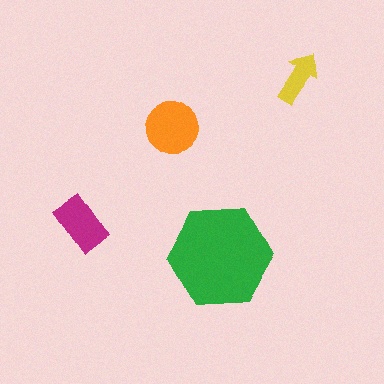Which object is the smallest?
The yellow arrow.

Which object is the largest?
The green hexagon.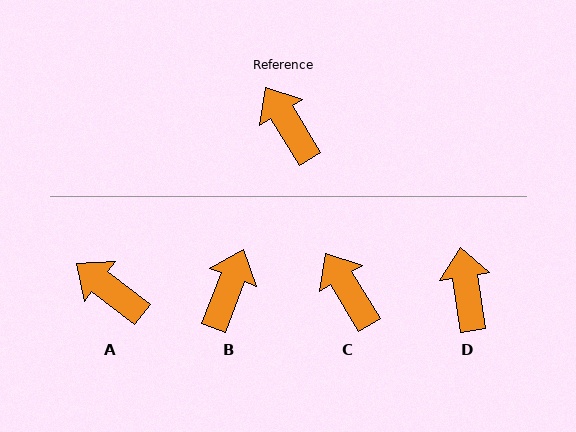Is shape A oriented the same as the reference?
No, it is off by about 21 degrees.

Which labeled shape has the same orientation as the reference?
C.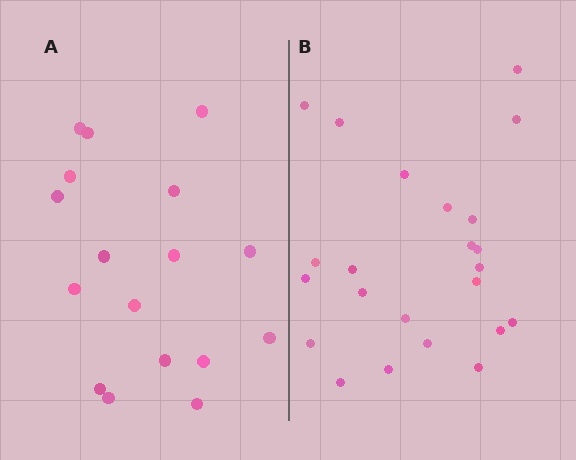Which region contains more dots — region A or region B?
Region B (the right region) has more dots.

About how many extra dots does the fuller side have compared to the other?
Region B has about 6 more dots than region A.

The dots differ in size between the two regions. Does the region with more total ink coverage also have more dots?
No. Region A has more total ink coverage because its dots are larger, but region B actually contains more individual dots. Total area can be misleading — the number of items is what matters here.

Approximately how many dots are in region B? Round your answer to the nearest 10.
About 20 dots. (The exact count is 23, which rounds to 20.)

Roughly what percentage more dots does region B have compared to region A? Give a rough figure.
About 35% more.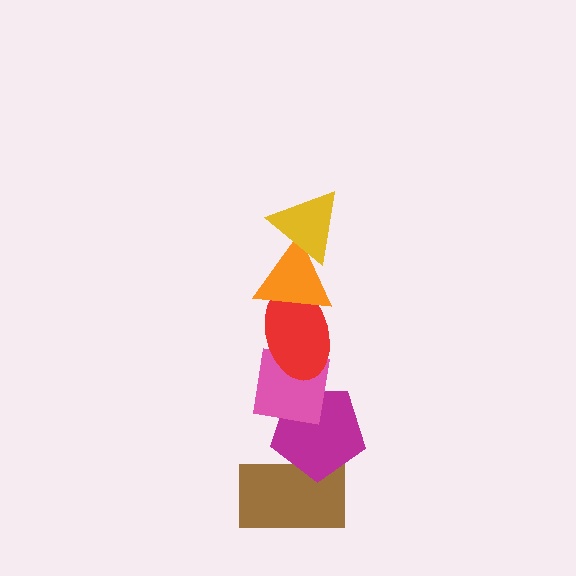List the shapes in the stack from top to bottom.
From top to bottom: the yellow triangle, the orange triangle, the red ellipse, the pink square, the magenta pentagon, the brown rectangle.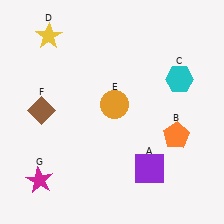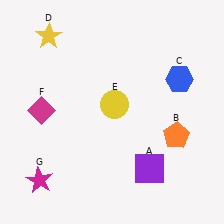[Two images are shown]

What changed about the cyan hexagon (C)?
In Image 1, C is cyan. In Image 2, it changed to blue.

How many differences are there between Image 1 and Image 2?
There are 3 differences between the two images.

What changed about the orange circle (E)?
In Image 1, E is orange. In Image 2, it changed to yellow.